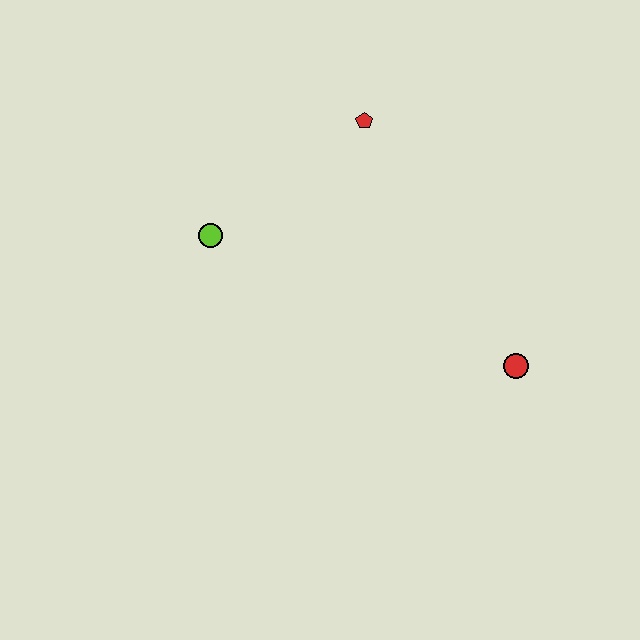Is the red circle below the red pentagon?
Yes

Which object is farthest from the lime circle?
The red circle is farthest from the lime circle.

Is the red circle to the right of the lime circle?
Yes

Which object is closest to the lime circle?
The red pentagon is closest to the lime circle.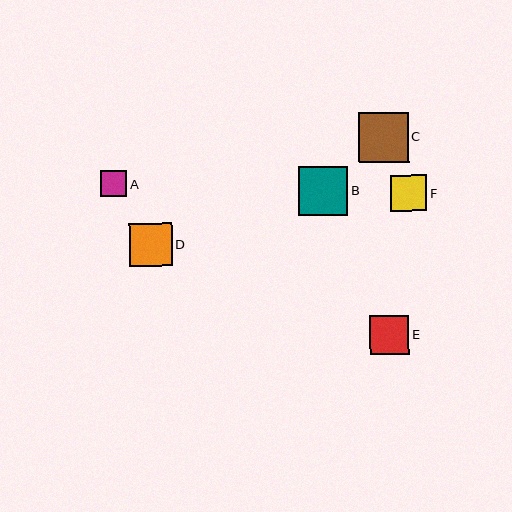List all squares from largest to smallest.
From largest to smallest: C, B, D, E, F, A.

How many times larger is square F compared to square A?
Square F is approximately 1.4 times the size of square A.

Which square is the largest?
Square C is the largest with a size of approximately 50 pixels.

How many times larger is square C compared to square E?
Square C is approximately 1.3 times the size of square E.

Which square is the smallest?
Square A is the smallest with a size of approximately 26 pixels.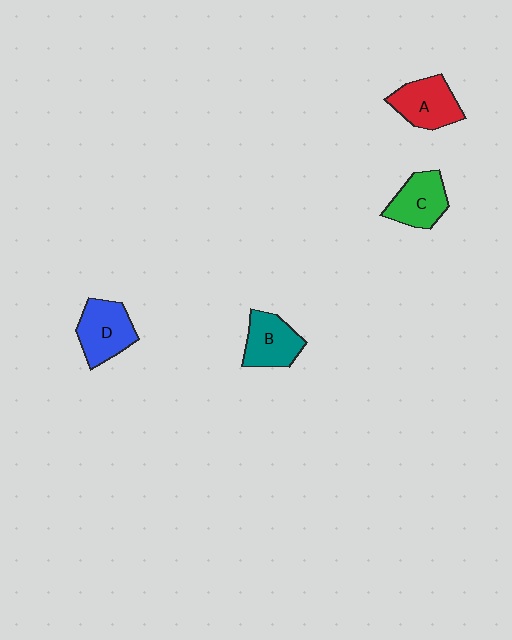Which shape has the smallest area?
Shape C (green).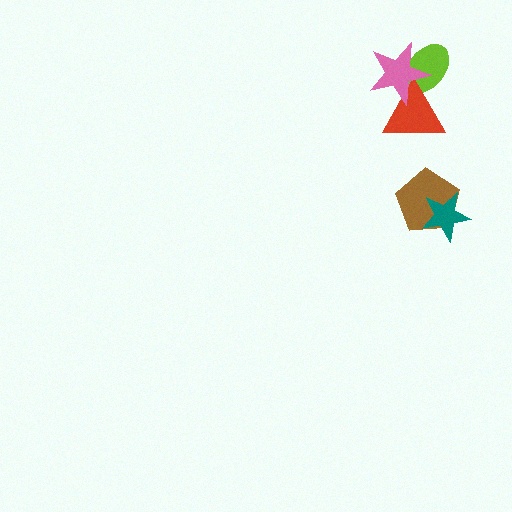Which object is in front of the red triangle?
The pink star is in front of the red triangle.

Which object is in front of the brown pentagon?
The teal star is in front of the brown pentagon.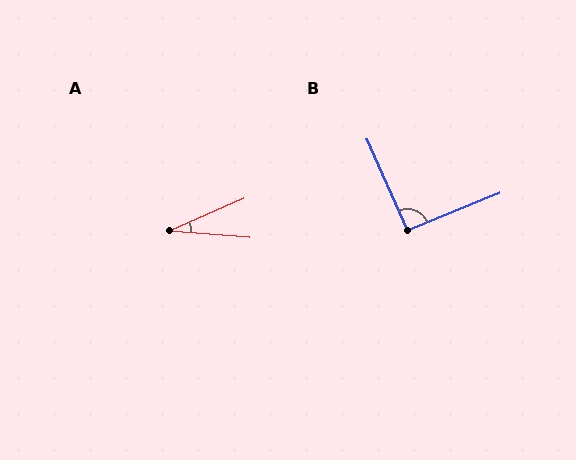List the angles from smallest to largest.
A (28°), B (92°).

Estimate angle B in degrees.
Approximately 92 degrees.